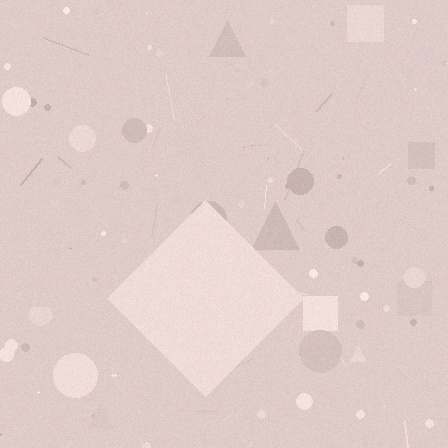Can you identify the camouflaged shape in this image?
The camouflaged shape is a diamond.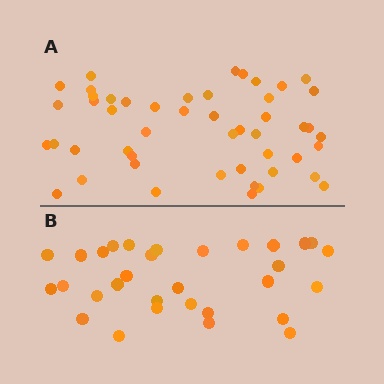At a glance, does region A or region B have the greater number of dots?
Region A (the top region) has more dots.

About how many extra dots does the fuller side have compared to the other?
Region A has approximately 20 more dots than region B.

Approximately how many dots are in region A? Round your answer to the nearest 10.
About 50 dots. (The exact count is 49, which rounds to 50.)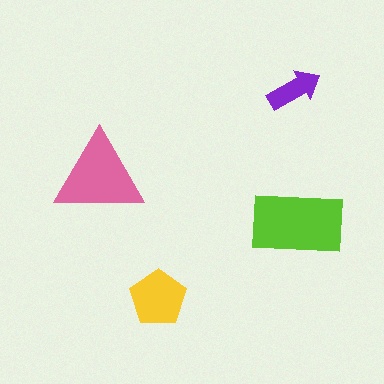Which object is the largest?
The lime rectangle.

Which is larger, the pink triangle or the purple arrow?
The pink triangle.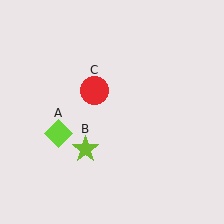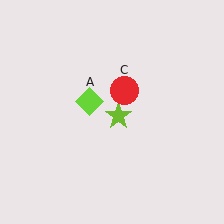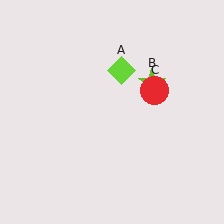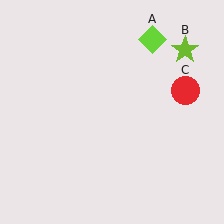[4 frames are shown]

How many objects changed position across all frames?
3 objects changed position: lime diamond (object A), lime star (object B), red circle (object C).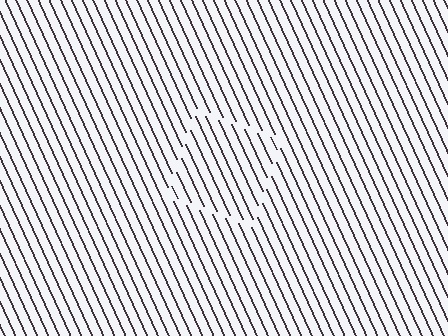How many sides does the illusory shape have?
4 sides — the line-ends trace a square.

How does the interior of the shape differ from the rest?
The interior of the shape contains the same grating, shifted by half a period — the contour is defined by the phase discontinuity where line-ends from the inner and outer gratings abut.